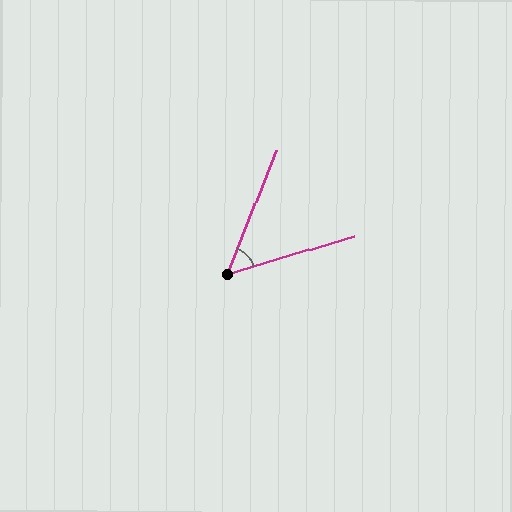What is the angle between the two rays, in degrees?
Approximately 52 degrees.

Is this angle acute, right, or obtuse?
It is acute.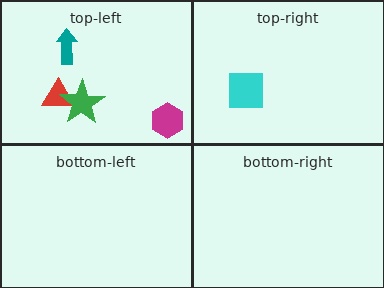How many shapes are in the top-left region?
4.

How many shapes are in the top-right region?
1.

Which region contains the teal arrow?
The top-left region.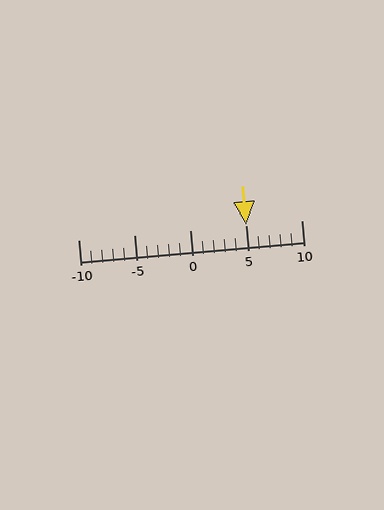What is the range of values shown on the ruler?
The ruler shows values from -10 to 10.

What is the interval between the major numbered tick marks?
The major tick marks are spaced 5 units apart.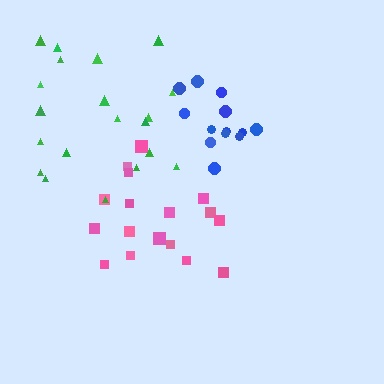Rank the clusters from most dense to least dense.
pink, blue, green.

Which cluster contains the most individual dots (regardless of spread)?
Green (24).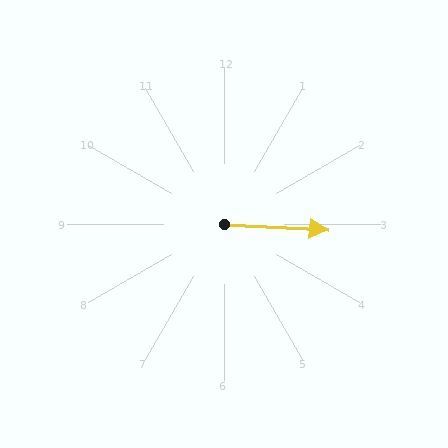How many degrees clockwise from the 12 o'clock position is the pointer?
Approximately 93 degrees.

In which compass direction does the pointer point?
East.